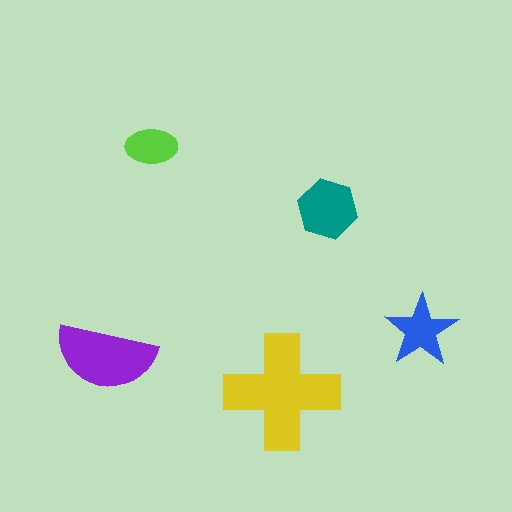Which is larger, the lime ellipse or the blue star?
The blue star.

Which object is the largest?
The yellow cross.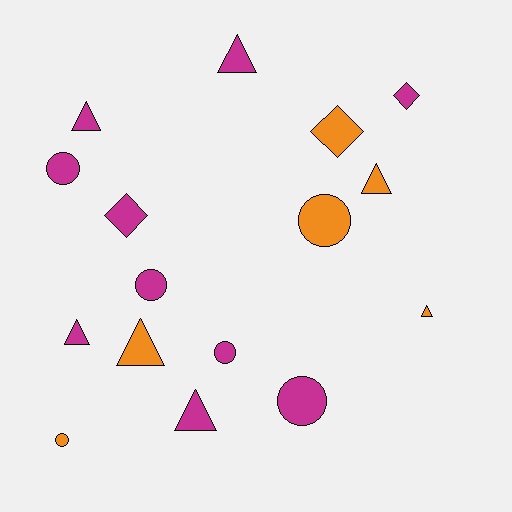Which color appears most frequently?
Magenta, with 10 objects.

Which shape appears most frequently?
Triangle, with 7 objects.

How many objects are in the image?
There are 16 objects.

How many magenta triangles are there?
There are 4 magenta triangles.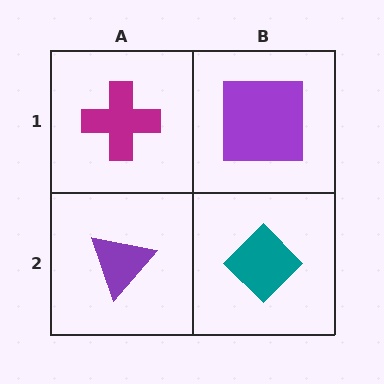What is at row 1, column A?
A magenta cross.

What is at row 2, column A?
A purple triangle.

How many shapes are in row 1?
2 shapes.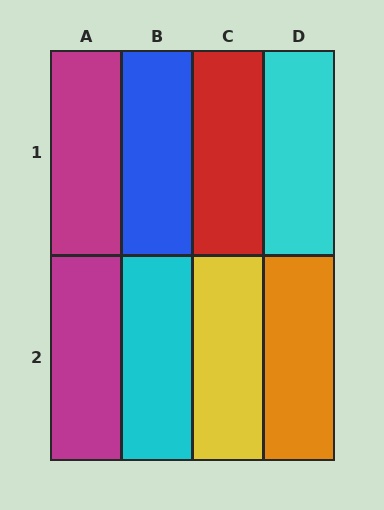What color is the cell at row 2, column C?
Yellow.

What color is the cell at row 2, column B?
Cyan.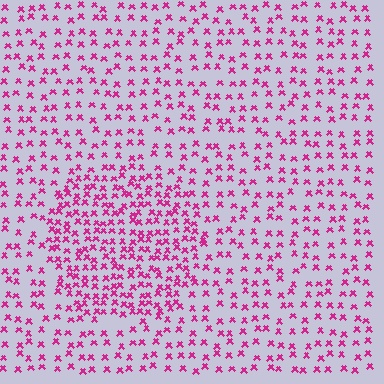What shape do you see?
I see a circle.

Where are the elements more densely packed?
The elements are more densely packed inside the circle boundary.